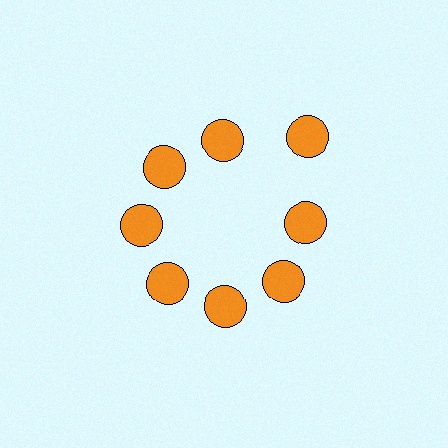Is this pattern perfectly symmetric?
No. The 8 orange circles are arranged in a ring, but one element near the 2 o'clock position is pushed outward from the center, breaking the 8-fold rotational symmetry.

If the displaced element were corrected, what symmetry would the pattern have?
It would have 8-fold rotational symmetry — the pattern would map onto itself every 45 degrees.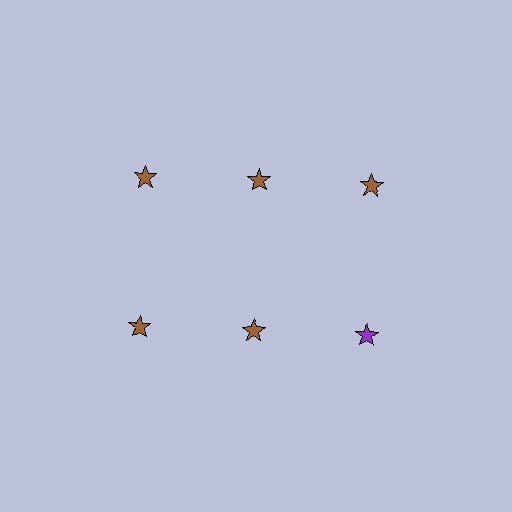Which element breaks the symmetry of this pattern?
The purple star in the second row, center column breaks the symmetry. All other shapes are brown stars.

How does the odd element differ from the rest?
It has a different color: purple instead of brown.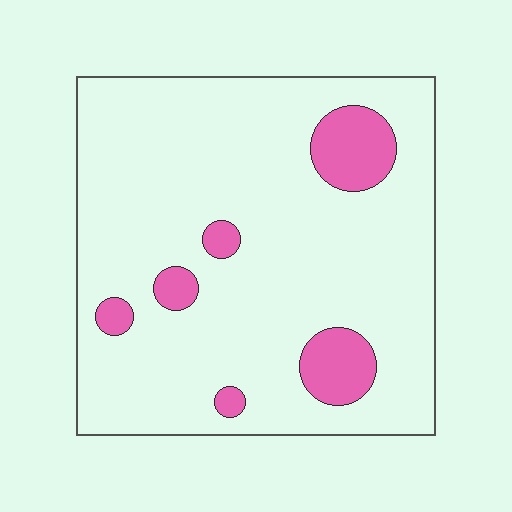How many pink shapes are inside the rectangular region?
6.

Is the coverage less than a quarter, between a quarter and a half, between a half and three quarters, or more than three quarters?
Less than a quarter.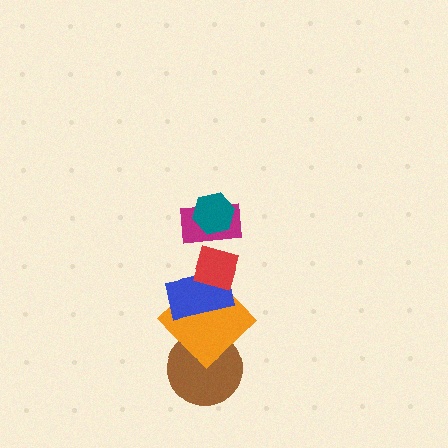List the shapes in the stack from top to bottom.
From top to bottom: the teal hexagon, the magenta rectangle, the red diamond, the blue rectangle, the orange diamond, the brown circle.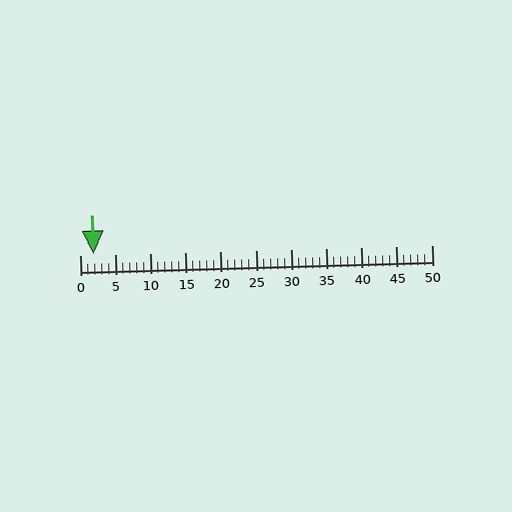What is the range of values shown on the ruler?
The ruler shows values from 0 to 50.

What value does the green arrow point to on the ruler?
The green arrow points to approximately 2.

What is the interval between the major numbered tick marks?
The major tick marks are spaced 5 units apart.